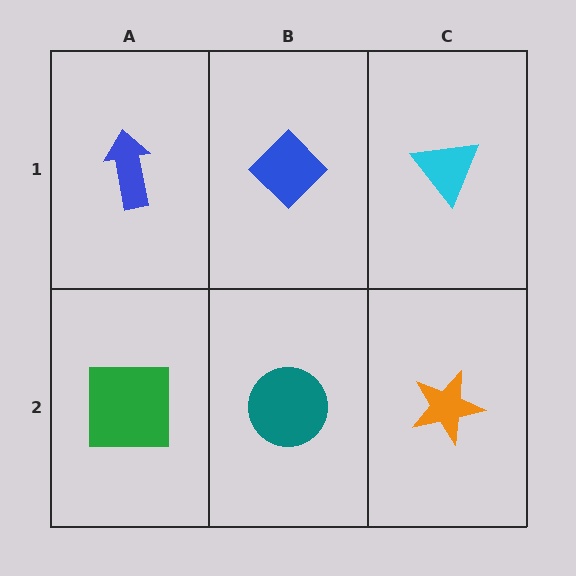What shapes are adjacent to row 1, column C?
An orange star (row 2, column C), a blue diamond (row 1, column B).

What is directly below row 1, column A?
A green square.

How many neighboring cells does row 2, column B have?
3.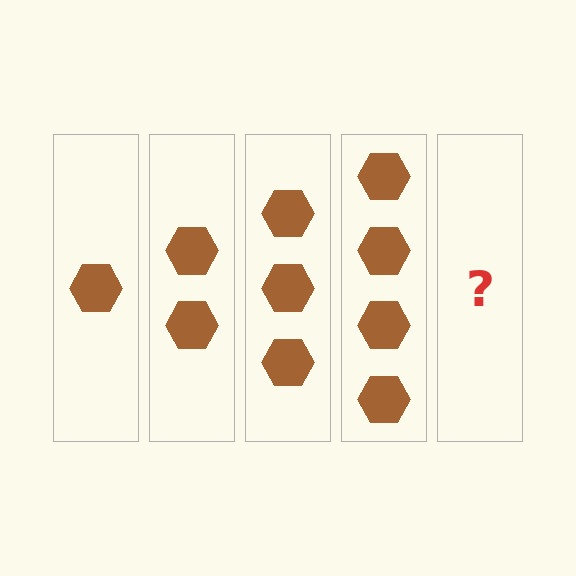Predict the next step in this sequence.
The next step is 5 hexagons.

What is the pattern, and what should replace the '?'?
The pattern is that each step adds one more hexagon. The '?' should be 5 hexagons.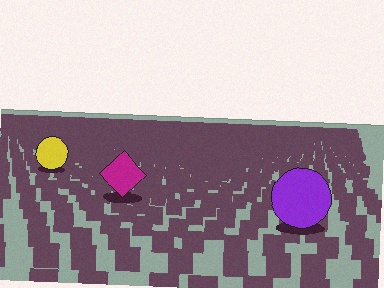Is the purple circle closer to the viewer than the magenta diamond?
Yes. The purple circle is closer — you can tell from the texture gradient: the ground texture is coarser near it.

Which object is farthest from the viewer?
The yellow circle is farthest from the viewer. It appears smaller and the ground texture around it is denser.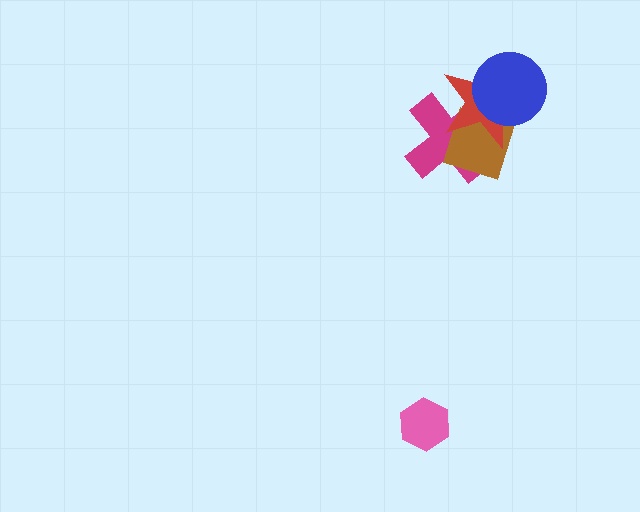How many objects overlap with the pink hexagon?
0 objects overlap with the pink hexagon.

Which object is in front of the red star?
The blue circle is in front of the red star.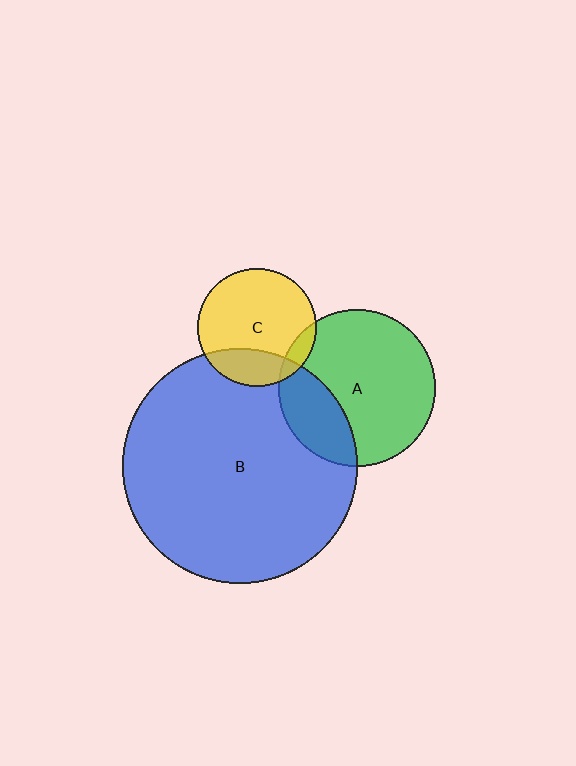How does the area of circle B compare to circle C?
Approximately 4.0 times.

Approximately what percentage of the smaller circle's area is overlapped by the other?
Approximately 25%.